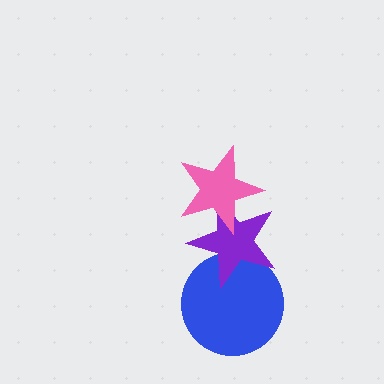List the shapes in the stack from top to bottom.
From top to bottom: the pink star, the purple star, the blue circle.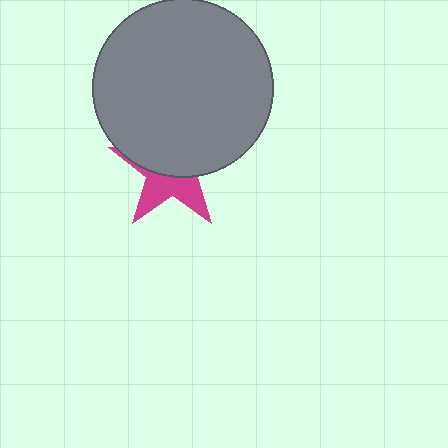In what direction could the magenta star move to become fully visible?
The magenta star could move down. That would shift it out from behind the gray circle entirely.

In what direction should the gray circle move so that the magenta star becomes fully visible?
The gray circle should move up. That is the shortest direction to clear the overlap and leave the magenta star fully visible.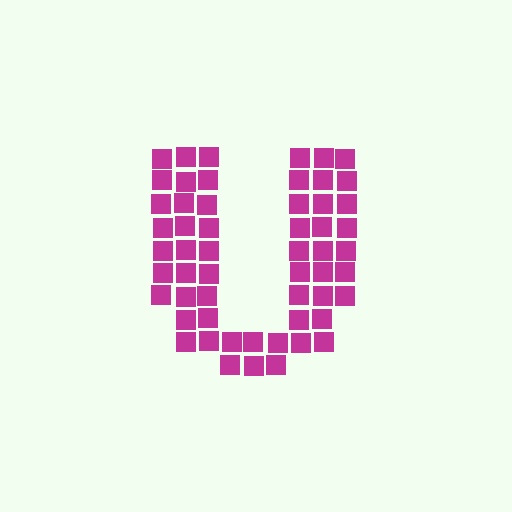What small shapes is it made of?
It is made of small squares.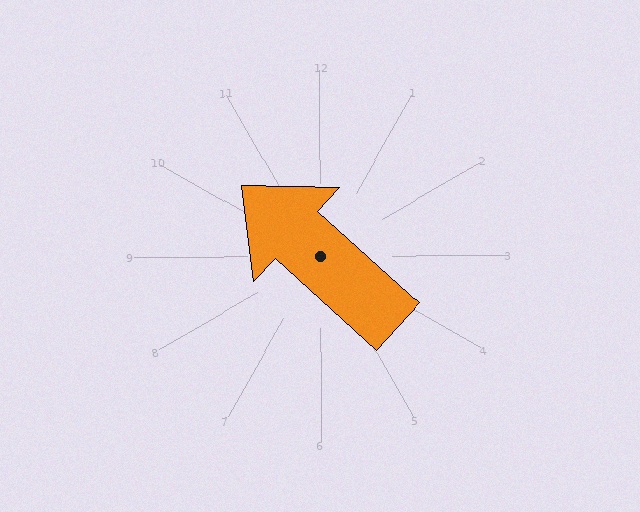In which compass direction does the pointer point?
Northwest.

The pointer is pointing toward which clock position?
Roughly 10 o'clock.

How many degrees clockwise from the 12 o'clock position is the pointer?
Approximately 312 degrees.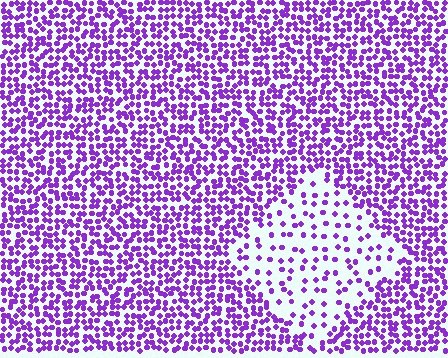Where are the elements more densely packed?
The elements are more densely packed outside the diamond boundary.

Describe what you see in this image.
The image contains small purple elements arranged at two different densities. A diamond-shaped region is visible where the elements are less densely packed than the surrounding area.